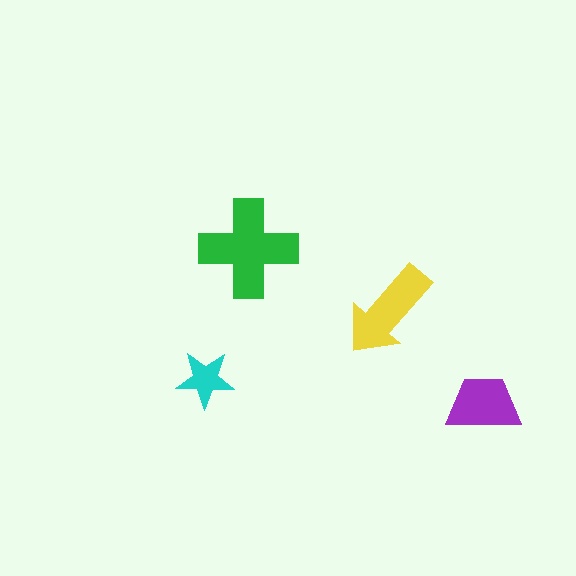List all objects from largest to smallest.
The green cross, the yellow arrow, the purple trapezoid, the cyan star.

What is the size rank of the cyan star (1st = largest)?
4th.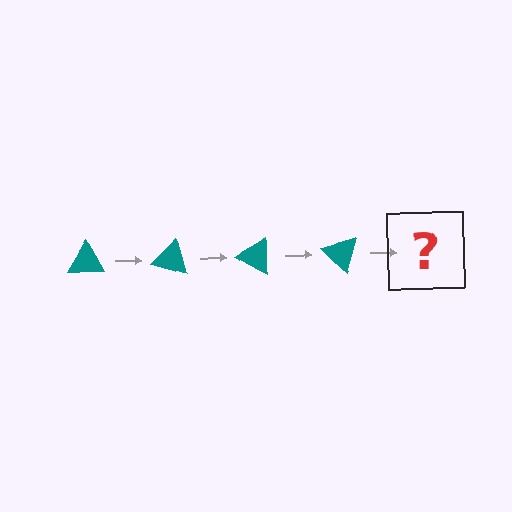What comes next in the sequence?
The next element should be a teal triangle rotated 60 degrees.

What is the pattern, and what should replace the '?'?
The pattern is that the triangle rotates 15 degrees each step. The '?' should be a teal triangle rotated 60 degrees.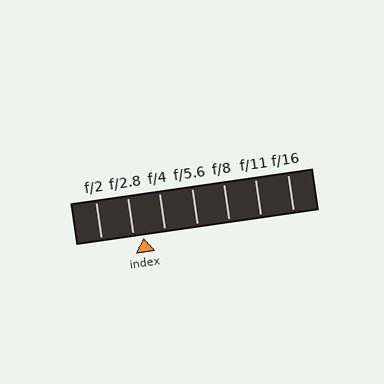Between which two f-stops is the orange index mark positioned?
The index mark is between f/2.8 and f/4.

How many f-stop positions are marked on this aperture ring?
There are 7 f-stop positions marked.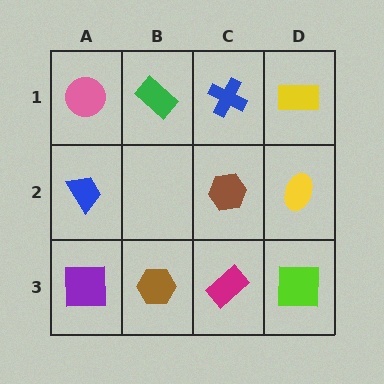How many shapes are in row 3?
4 shapes.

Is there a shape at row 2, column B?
No, that cell is empty.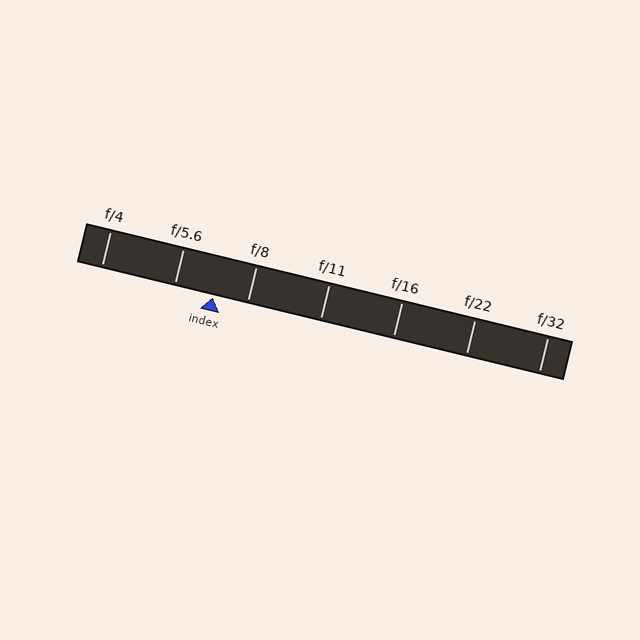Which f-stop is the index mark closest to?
The index mark is closest to f/8.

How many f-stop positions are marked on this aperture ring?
There are 7 f-stop positions marked.